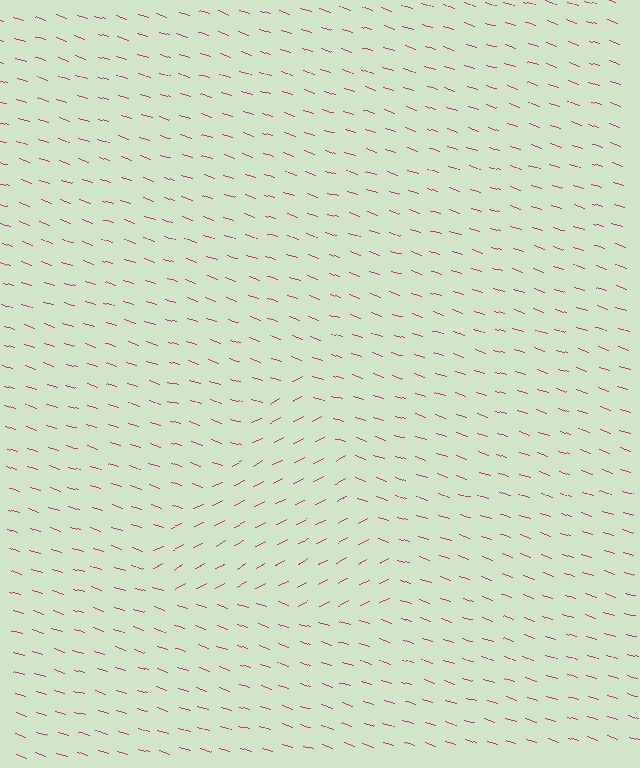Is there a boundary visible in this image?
Yes, there is a texture boundary formed by a change in line orientation.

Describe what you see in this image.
The image is filled with small magenta line segments. A triangle region in the image has lines oriented differently from the surrounding lines, creating a visible texture boundary.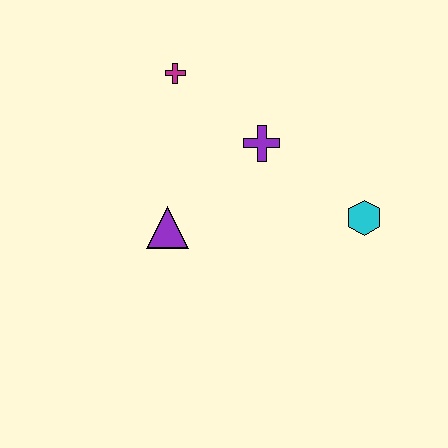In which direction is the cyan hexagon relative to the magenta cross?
The cyan hexagon is to the right of the magenta cross.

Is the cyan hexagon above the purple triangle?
Yes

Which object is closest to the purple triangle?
The purple cross is closest to the purple triangle.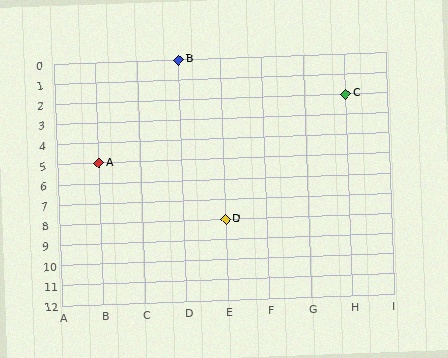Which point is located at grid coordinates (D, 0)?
Point B is at (D, 0).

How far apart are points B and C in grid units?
Points B and C are 4 columns and 2 rows apart (about 4.5 grid units diagonally).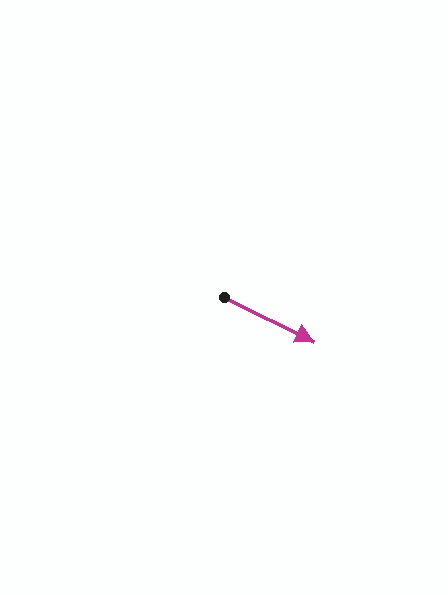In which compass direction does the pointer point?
Southeast.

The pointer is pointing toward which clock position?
Roughly 4 o'clock.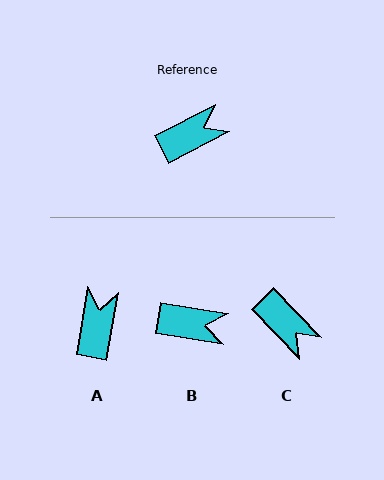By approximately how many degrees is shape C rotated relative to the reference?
Approximately 73 degrees clockwise.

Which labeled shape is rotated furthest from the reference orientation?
C, about 73 degrees away.